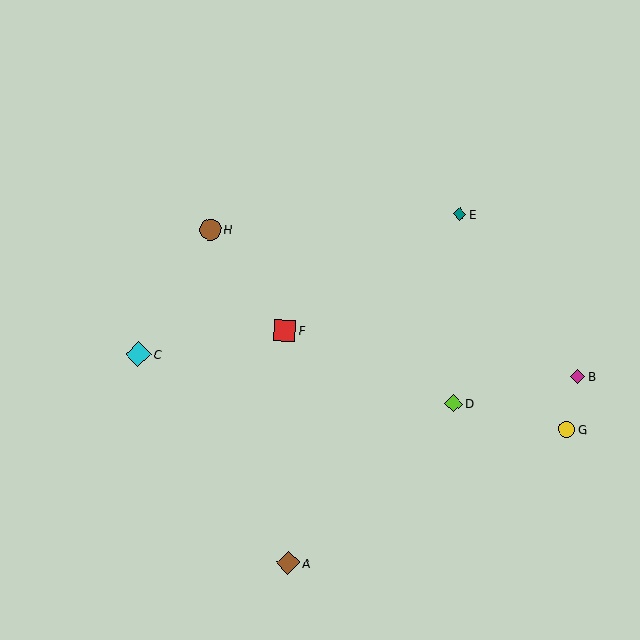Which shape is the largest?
The cyan diamond (labeled C) is the largest.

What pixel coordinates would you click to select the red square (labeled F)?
Click at (284, 331) to select the red square F.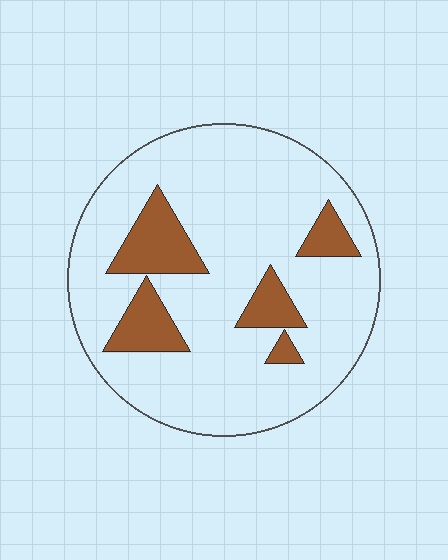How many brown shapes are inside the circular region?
5.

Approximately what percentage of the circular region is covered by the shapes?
Approximately 15%.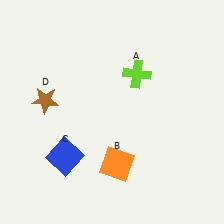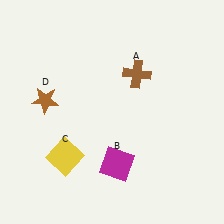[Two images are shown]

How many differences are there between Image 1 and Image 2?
There are 3 differences between the two images.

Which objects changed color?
A changed from lime to brown. B changed from orange to magenta. C changed from blue to yellow.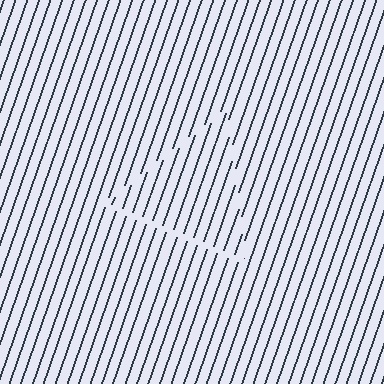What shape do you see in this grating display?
An illusory triangle. The interior of the shape contains the same grating, shifted by half a period — the contour is defined by the phase discontinuity where line-ends from the inner and outer gratings abut.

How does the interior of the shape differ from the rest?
The interior of the shape contains the same grating, shifted by half a period — the contour is defined by the phase discontinuity where line-ends from the inner and outer gratings abut.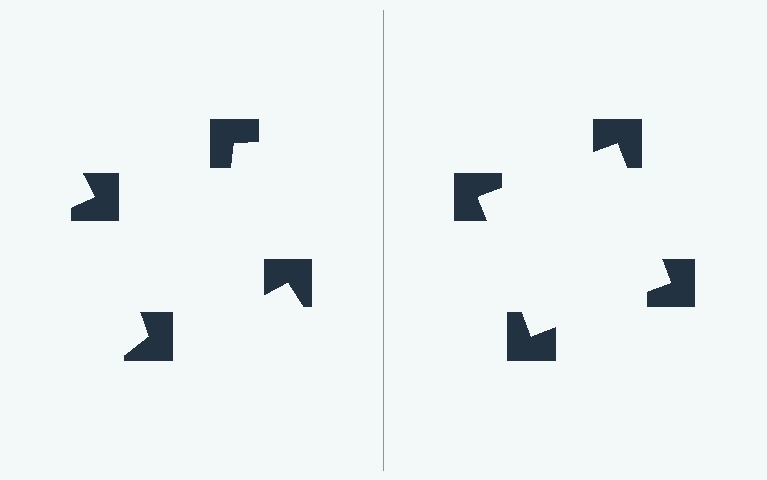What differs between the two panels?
The notched squares are positioned identically on both sides; only the wedge orientations differ. On the right they align to a square; on the left they are misaligned.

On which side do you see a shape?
An illusory square appears on the right side. On the left side the wedge cuts are rotated, so no coherent shape forms.